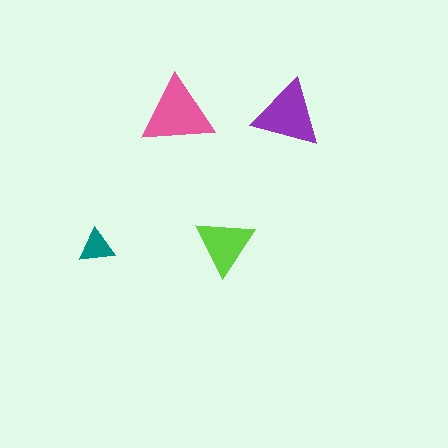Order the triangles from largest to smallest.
the pink one, the purple one, the lime one, the teal one.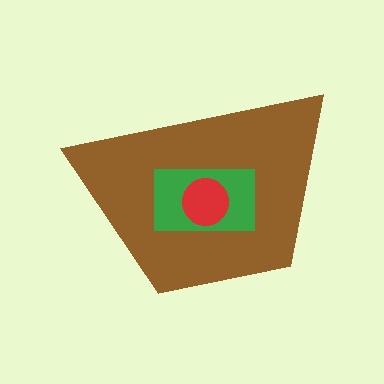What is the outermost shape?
The brown trapezoid.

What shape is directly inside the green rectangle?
The red circle.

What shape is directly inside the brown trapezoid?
The green rectangle.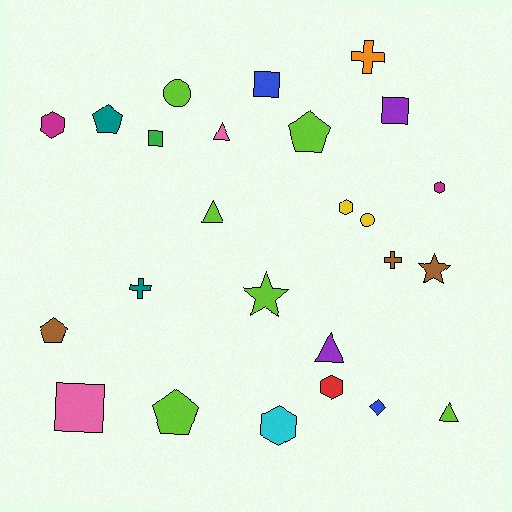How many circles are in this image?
There are 2 circles.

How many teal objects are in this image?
There are 2 teal objects.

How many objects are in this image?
There are 25 objects.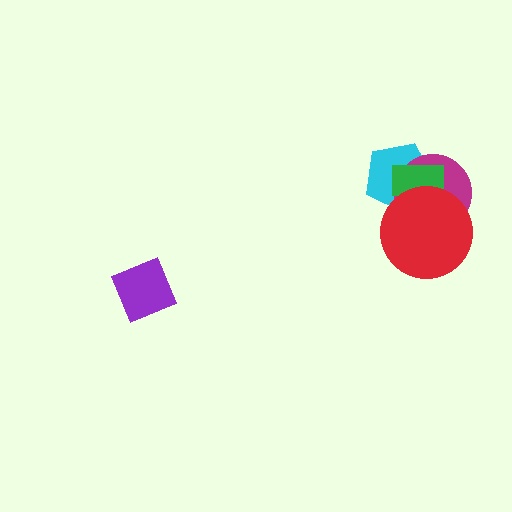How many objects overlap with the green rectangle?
3 objects overlap with the green rectangle.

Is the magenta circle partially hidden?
Yes, it is partially covered by another shape.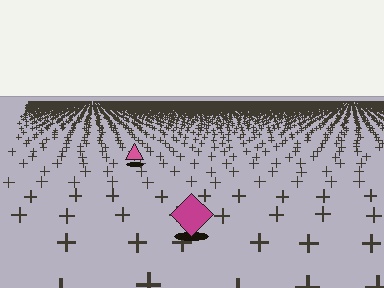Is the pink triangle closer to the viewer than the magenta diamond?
No. The magenta diamond is closer — you can tell from the texture gradient: the ground texture is coarser near it.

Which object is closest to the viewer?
The magenta diamond is closest. The texture marks near it are larger and more spread out.